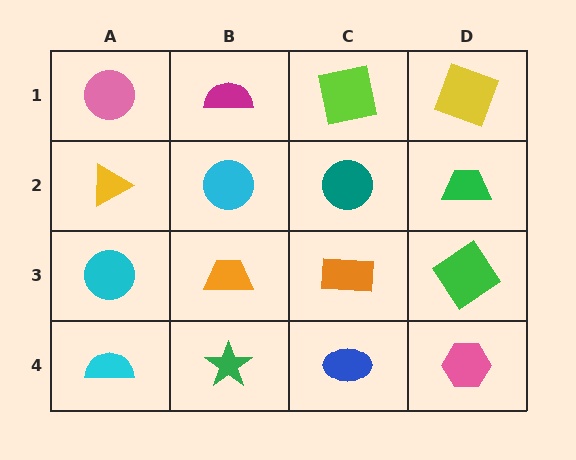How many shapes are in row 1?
4 shapes.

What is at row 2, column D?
A green trapezoid.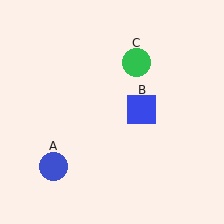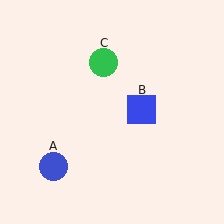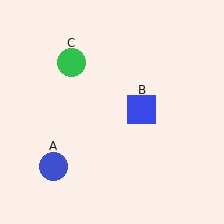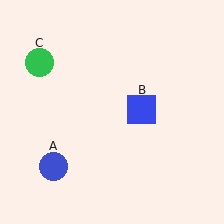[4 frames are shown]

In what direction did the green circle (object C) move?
The green circle (object C) moved left.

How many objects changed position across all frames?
1 object changed position: green circle (object C).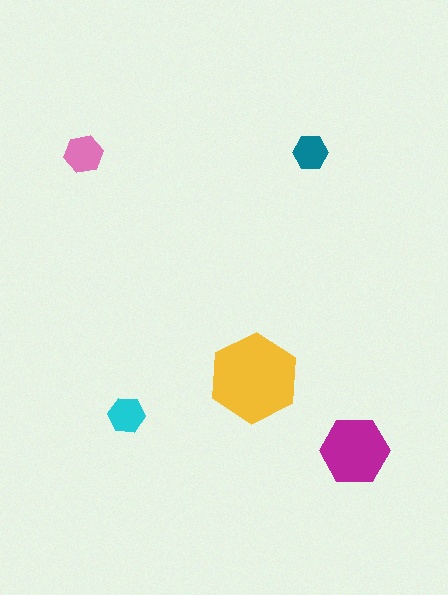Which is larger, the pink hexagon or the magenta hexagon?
The magenta one.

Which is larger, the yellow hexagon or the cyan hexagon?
The yellow one.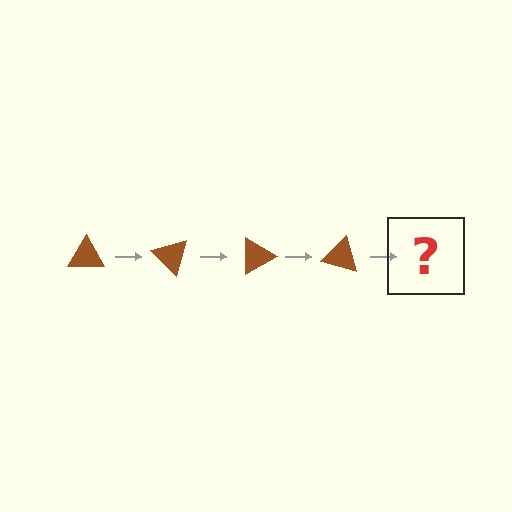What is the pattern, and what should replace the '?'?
The pattern is that the triangle rotates 45 degrees each step. The '?' should be a brown triangle rotated 180 degrees.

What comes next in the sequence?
The next element should be a brown triangle rotated 180 degrees.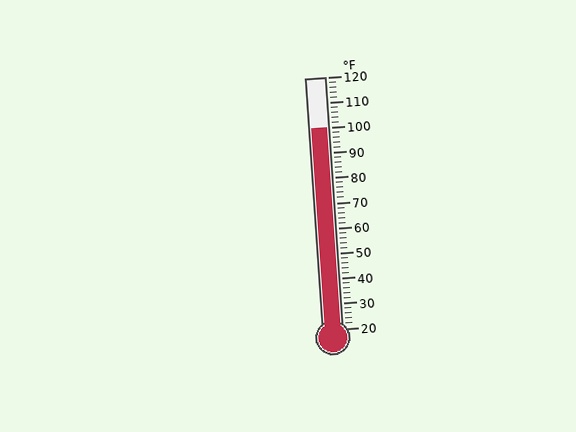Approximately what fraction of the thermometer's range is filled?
The thermometer is filled to approximately 80% of its range.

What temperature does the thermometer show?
The thermometer shows approximately 100°F.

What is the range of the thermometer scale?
The thermometer scale ranges from 20°F to 120°F.